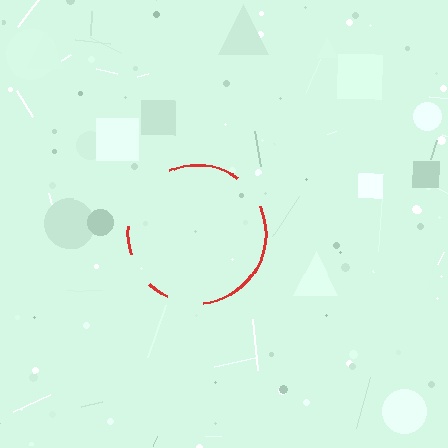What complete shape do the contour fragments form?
The contour fragments form a circle.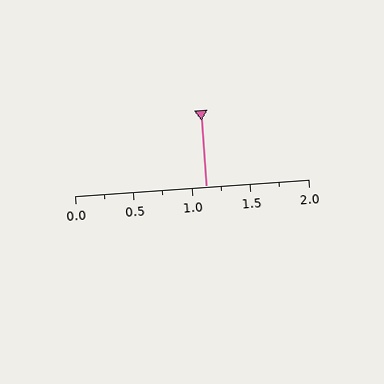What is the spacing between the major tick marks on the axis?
The major ticks are spaced 0.5 apart.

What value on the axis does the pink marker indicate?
The marker indicates approximately 1.12.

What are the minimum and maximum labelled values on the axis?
The axis runs from 0.0 to 2.0.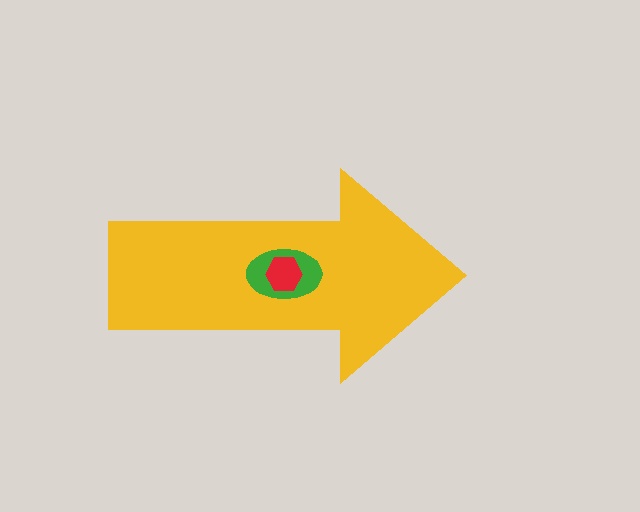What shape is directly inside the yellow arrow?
The green ellipse.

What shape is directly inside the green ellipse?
The red hexagon.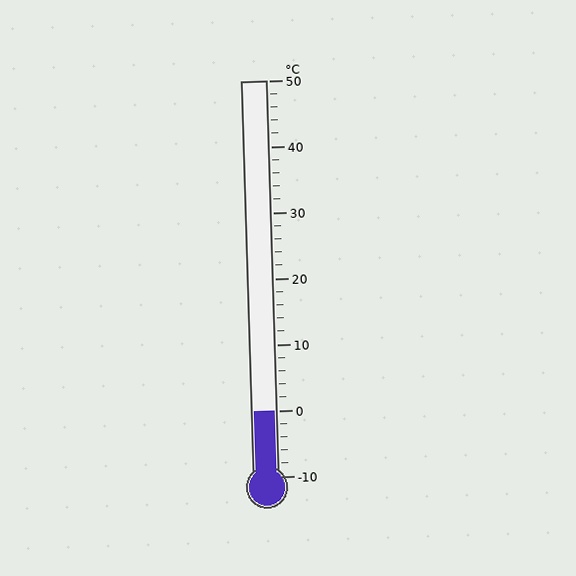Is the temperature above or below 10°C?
The temperature is below 10°C.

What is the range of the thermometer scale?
The thermometer scale ranges from -10°C to 50°C.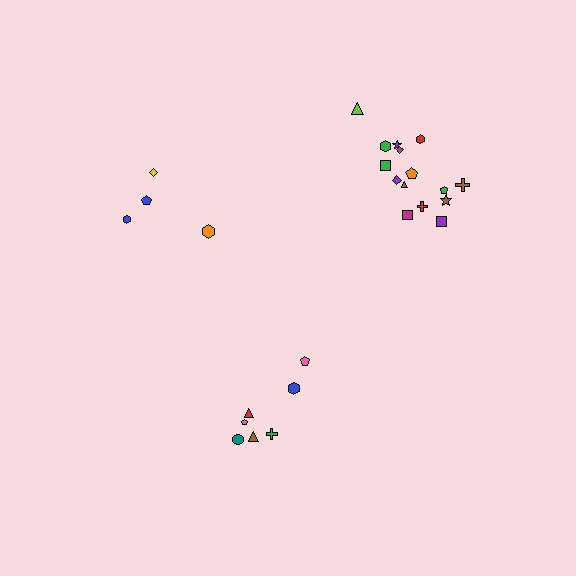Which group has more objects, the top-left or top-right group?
The top-right group.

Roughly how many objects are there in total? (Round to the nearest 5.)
Roughly 25 objects in total.